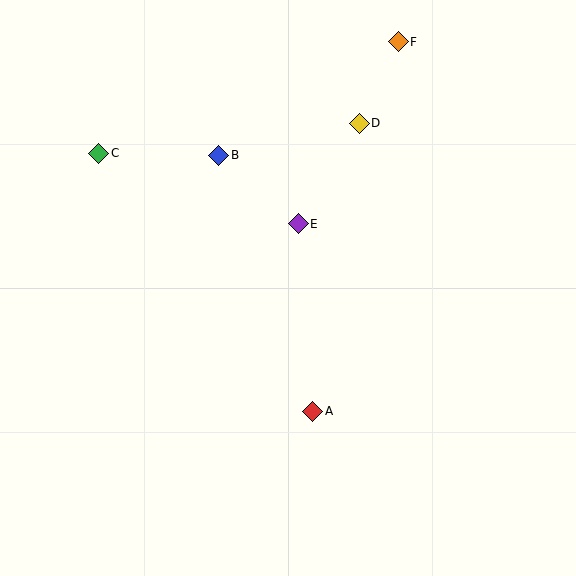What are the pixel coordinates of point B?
Point B is at (219, 155).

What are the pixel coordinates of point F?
Point F is at (398, 42).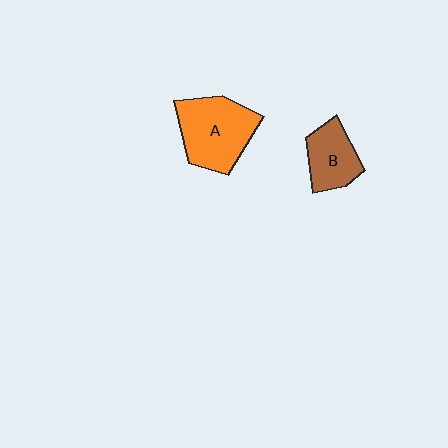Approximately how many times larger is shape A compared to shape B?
Approximately 1.6 times.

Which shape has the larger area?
Shape A (orange).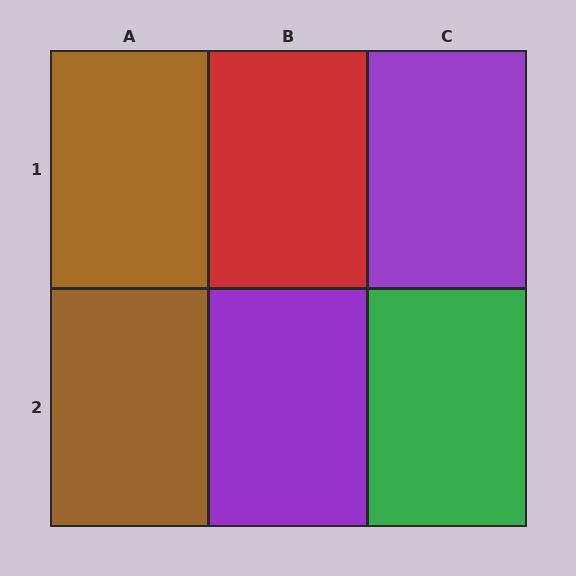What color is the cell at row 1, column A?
Brown.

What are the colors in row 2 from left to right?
Brown, purple, green.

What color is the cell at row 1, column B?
Red.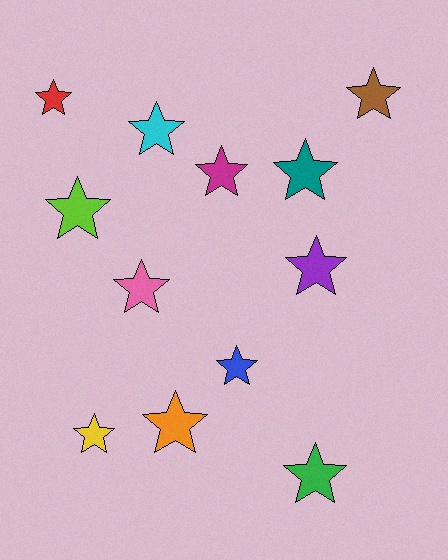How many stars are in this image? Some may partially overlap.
There are 12 stars.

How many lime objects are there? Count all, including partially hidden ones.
There is 1 lime object.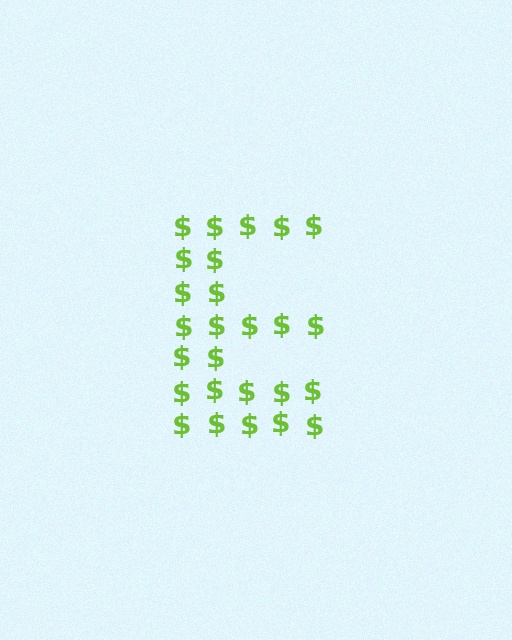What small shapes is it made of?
It is made of small dollar signs.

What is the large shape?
The large shape is the letter E.